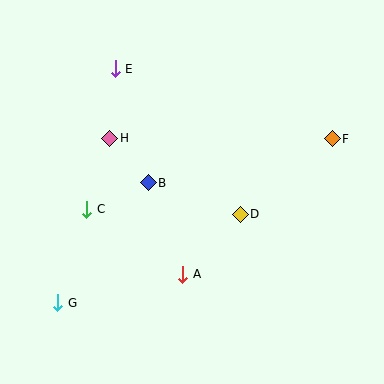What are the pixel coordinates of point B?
Point B is at (148, 183).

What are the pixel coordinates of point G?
Point G is at (58, 303).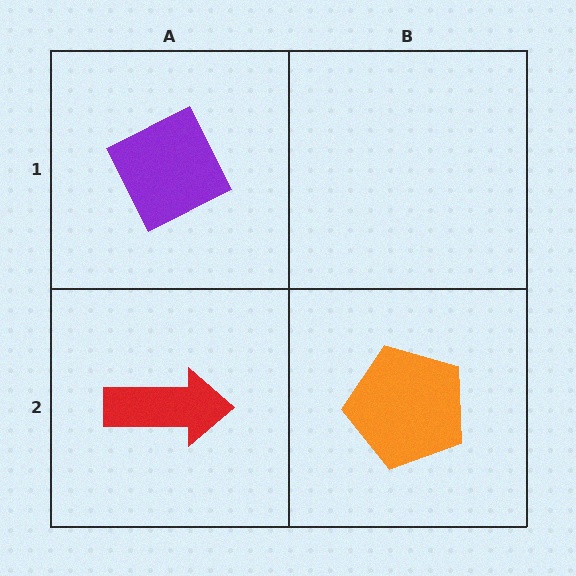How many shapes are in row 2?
2 shapes.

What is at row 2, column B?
An orange pentagon.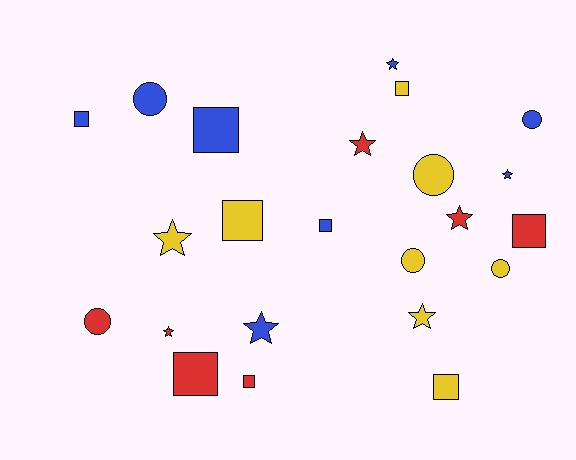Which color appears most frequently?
Yellow, with 8 objects.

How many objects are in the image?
There are 23 objects.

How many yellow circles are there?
There are 3 yellow circles.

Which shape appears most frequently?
Square, with 9 objects.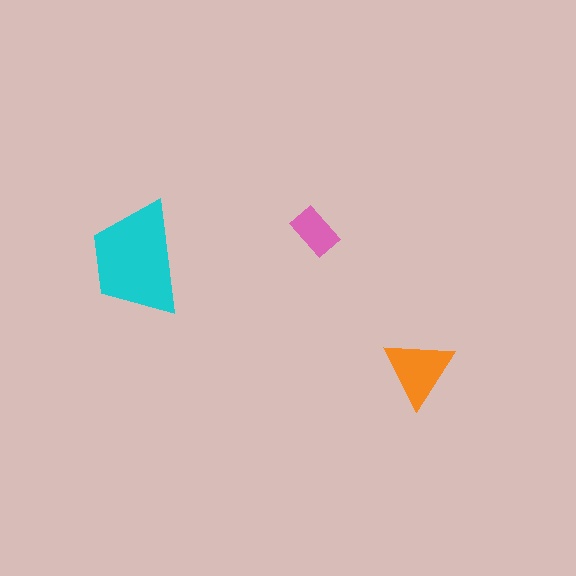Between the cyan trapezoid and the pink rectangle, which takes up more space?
The cyan trapezoid.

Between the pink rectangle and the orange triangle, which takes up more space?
The orange triangle.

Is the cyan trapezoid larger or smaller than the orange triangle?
Larger.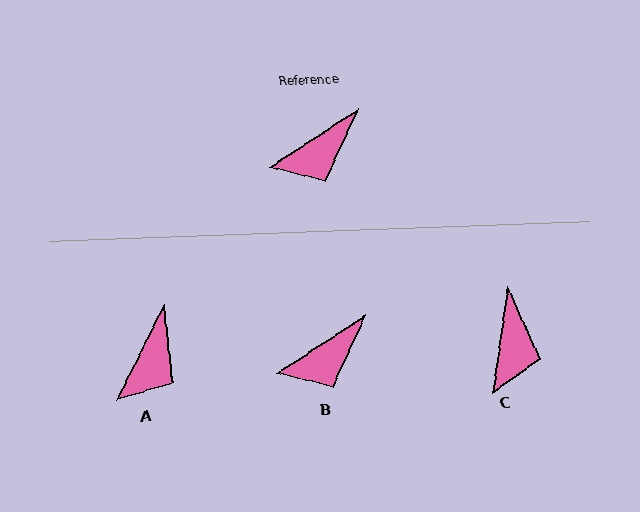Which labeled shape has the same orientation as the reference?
B.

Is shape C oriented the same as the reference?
No, it is off by about 48 degrees.